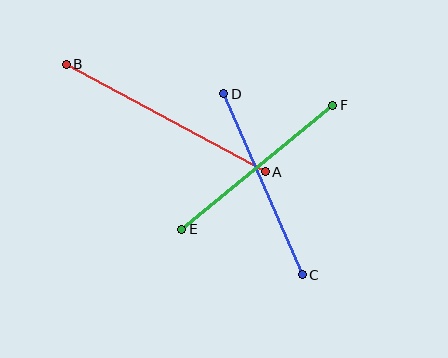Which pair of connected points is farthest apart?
Points A and B are farthest apart.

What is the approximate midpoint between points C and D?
The midpoint is at approximately (263, 184) pixels.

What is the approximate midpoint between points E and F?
The midpoint is at approximately (257, 167) pixels.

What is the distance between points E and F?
The distance is approximately 196 pixels.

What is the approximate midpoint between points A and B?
The midpoint is at approximately (166, 118) pixels.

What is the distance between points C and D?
The distance is approximately 198 pixels.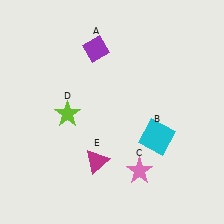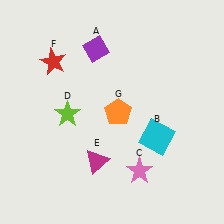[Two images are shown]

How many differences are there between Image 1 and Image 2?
There are 2 differences between the two images.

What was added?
A red star (F), an orange pentagon (G) were added in Image 2.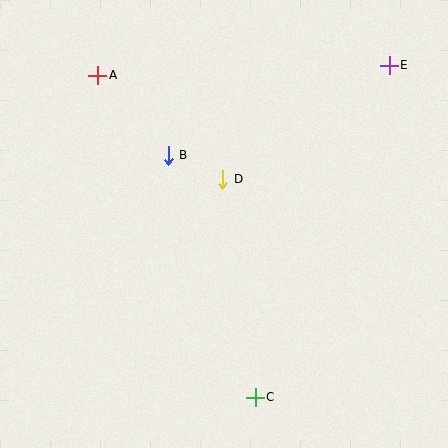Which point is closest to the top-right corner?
Point E is closest to the top-right corner.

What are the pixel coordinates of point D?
Point D is at (223, 179).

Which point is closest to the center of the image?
Point D at (223, 179) is closest to the center.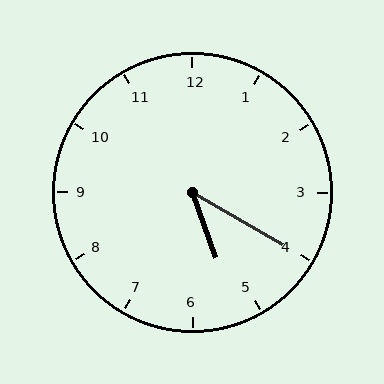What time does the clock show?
5:20.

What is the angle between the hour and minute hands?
Approximately 40 degrees.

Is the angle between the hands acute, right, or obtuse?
It is acute.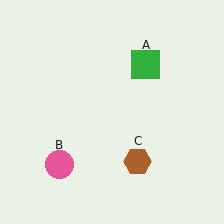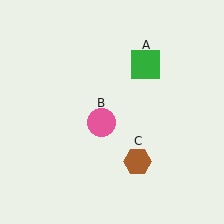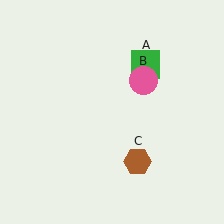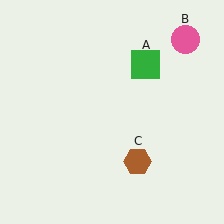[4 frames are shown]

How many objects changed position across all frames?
1 object changed position: pink circle (object B).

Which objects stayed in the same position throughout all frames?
Green square (object A) and brown hexagon (object C) remained stationary.